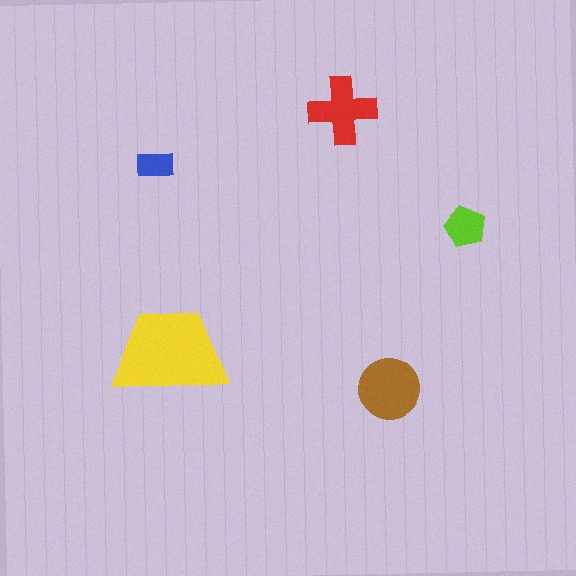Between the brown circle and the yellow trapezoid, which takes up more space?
The yellow trapezoid.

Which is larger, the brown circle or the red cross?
The brown circle.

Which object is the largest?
The yellow trapezoid.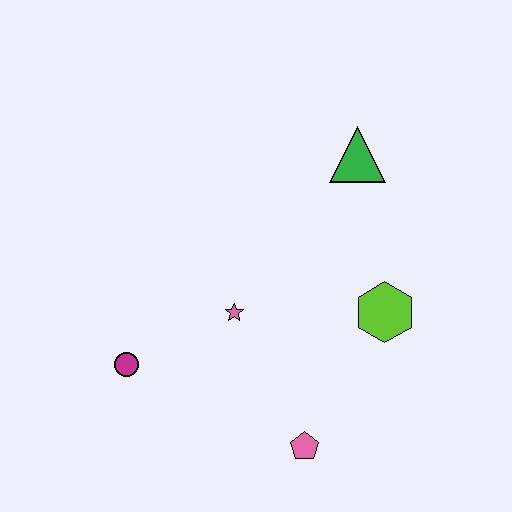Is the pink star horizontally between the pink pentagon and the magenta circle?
Yes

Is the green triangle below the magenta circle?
No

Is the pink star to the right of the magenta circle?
Yes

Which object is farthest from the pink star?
The green triangle is farthest from the pink star.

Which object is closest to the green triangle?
The lime hexagon is closest to the green triangle.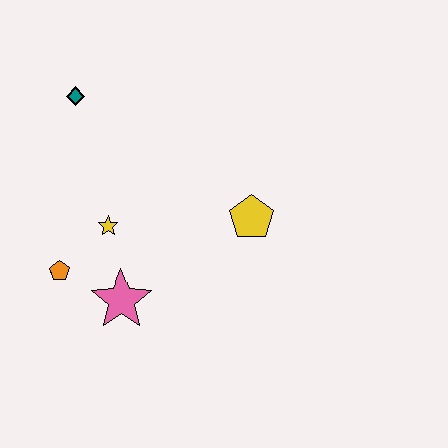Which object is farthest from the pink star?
The teal diamond is farthest from the pink star.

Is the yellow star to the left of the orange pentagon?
No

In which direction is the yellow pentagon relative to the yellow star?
The yellow pentagon is to the right of the yellow star.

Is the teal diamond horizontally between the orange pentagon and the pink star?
Yes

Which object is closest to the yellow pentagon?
The yellow star is closest to the yellow pentagon.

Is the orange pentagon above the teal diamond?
No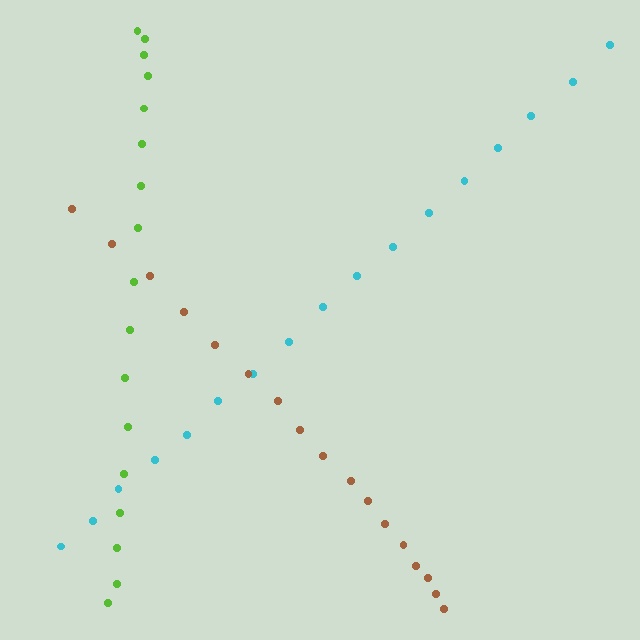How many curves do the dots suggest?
There are 3 distinct paths.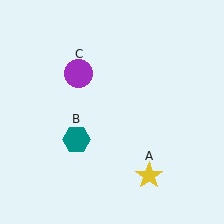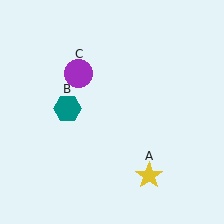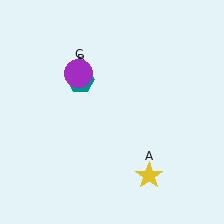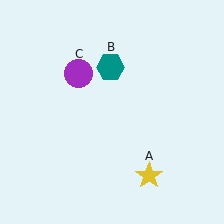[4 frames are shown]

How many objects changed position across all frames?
1 object changed position: teal hexagon (object B).